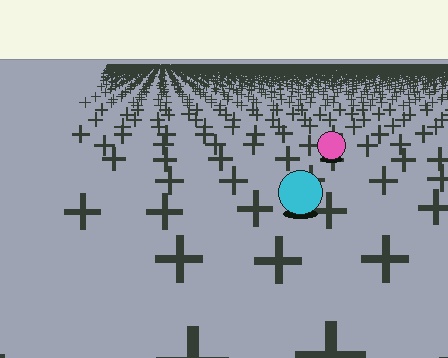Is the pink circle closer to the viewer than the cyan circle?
No. The cyan circle is closer — you can tell from the texture gradient: the ground texture is coarser near it.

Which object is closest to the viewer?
The cyan circle is closest. The texture marks near it are larger and more spread out.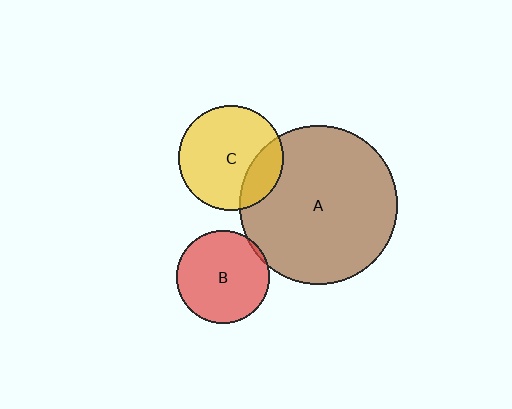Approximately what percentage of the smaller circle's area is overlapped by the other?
Approximately 20%.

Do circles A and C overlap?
Yes.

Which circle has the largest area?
Circle A (brown).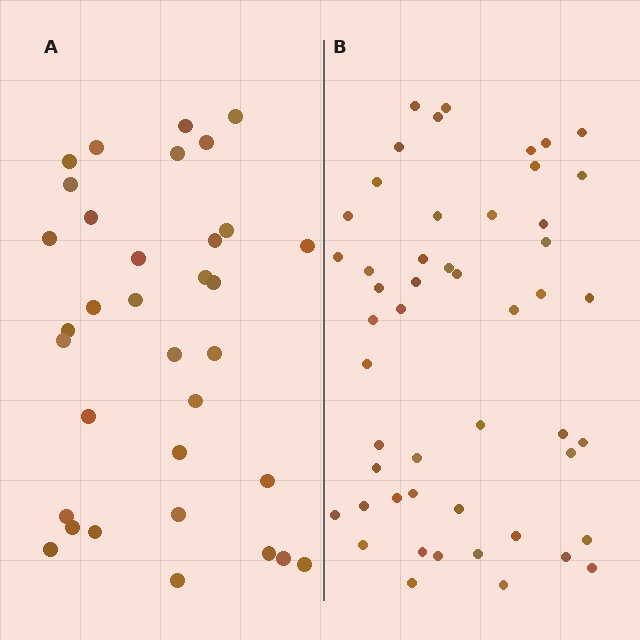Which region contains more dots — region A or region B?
Region B (the right region) has more dots.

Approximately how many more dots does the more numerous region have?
Region B has approximately 15 more dots than region A.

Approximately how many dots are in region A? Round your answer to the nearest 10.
About 30 dots. (The exact count is 34, which rounds to 30.)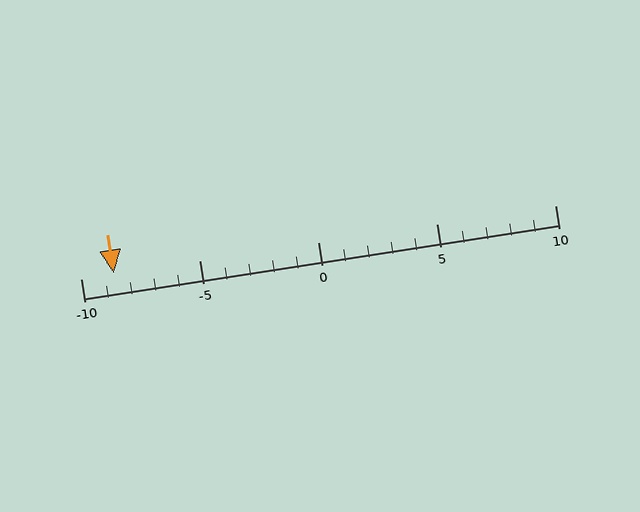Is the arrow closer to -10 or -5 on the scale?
The arrow is closer to -10.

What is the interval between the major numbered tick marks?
The major tick marks are spaced 5 units apart.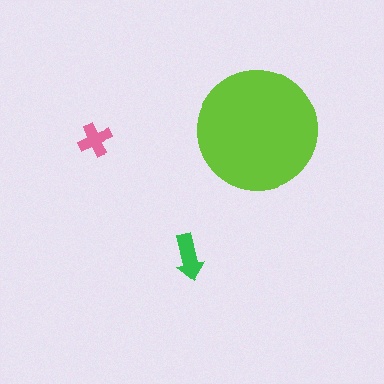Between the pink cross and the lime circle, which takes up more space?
The lime circle.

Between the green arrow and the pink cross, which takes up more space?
The green arrow.